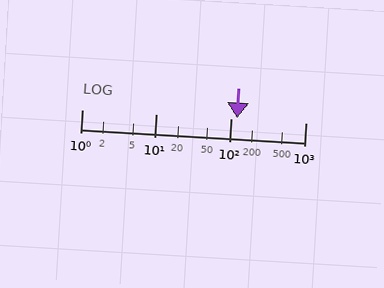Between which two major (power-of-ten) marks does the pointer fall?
The pointer is between 100 and 1000.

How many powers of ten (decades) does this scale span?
The scale spans 3 decades, from 1 to 1000.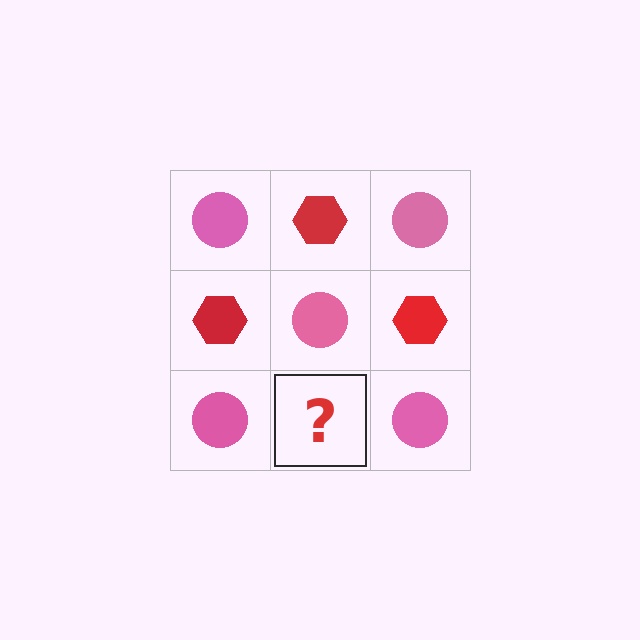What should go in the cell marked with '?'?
The missing cell should contain a red hexagon.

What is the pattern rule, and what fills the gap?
The rule is that it alternates pink circle and red hexagon in a checkerboard pattern. The gap should be filled with a red hexagon.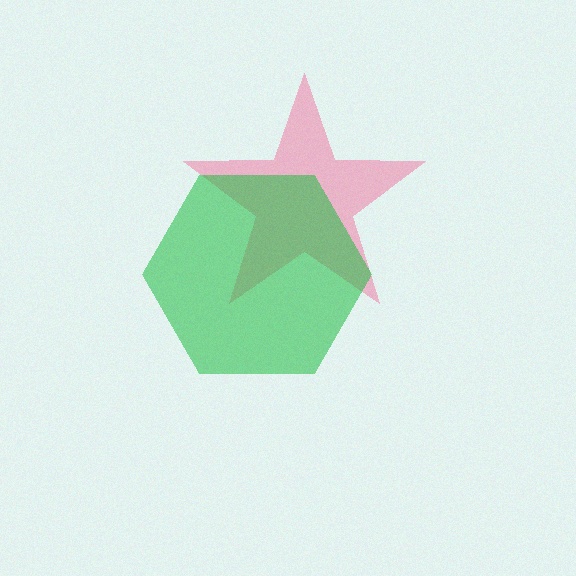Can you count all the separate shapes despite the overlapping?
Yes, there are 2 separate shapes.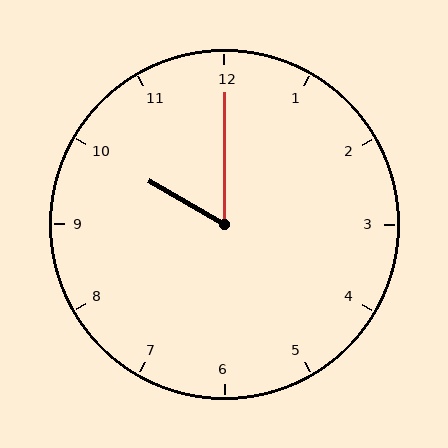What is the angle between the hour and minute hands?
Approximately 60 degrees.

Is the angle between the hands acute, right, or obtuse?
It is acute.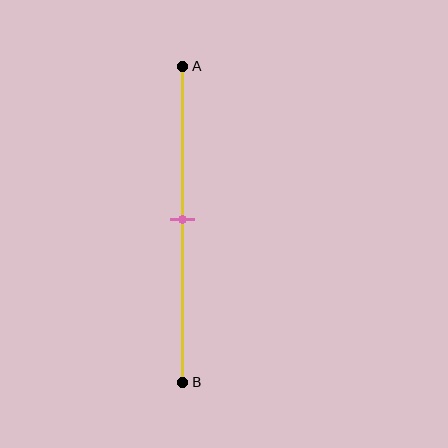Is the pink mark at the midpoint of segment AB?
Yes, the mark is approximately at the midpoint.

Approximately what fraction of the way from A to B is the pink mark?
The pink mark is approximately 50% of the way from A to B.